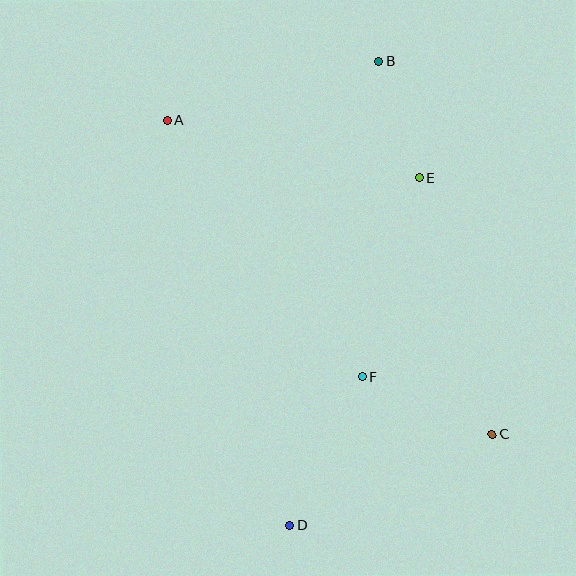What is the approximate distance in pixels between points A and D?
The distance between A and D is approximately 423 pixels.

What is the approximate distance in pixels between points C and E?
The distance between C and E is approximately 267 pixels.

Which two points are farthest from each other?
Points B and D are farthest from each other.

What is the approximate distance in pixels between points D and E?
The distance between D and E is approximately 371 pixels.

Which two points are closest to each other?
Points B and E are closest to each other.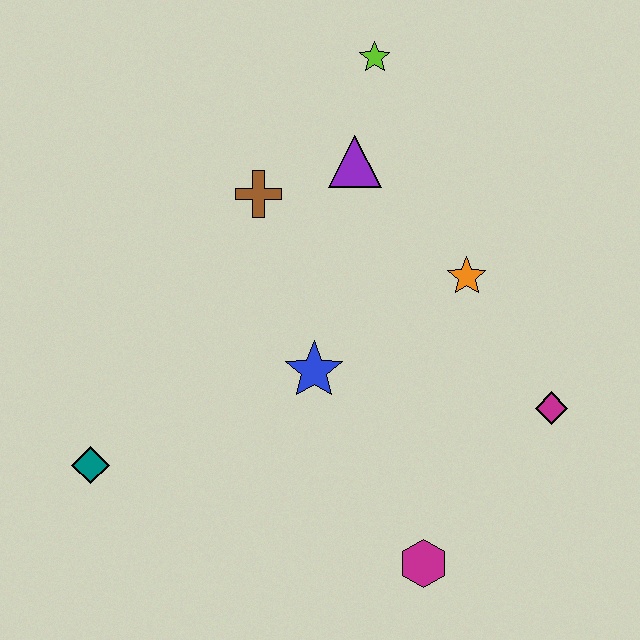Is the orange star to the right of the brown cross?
Yes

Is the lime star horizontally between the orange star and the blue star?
Yes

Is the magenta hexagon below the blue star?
Yes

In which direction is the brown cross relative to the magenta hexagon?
The brown cross is above the magenta hexagon.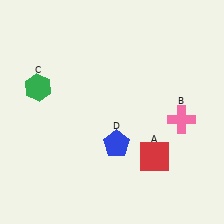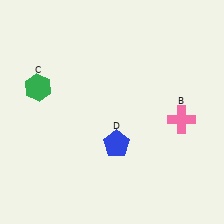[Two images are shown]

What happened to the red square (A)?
The red square (A) was removed in Image 2. It was in the bottom-right area of Image 1.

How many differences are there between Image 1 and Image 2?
There is 1 difference between the two images.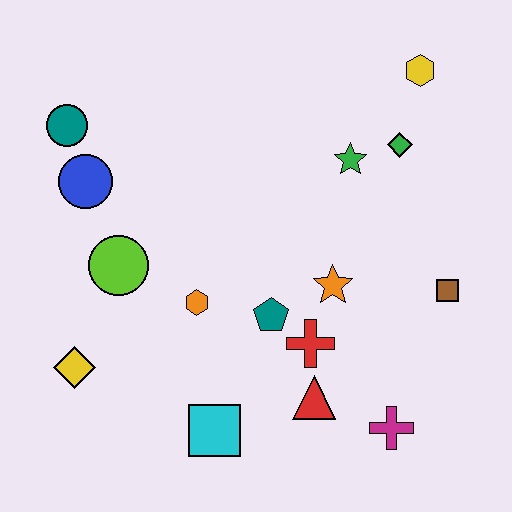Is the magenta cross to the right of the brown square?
No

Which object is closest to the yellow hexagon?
The green diamond is closest to the yellow hexagon.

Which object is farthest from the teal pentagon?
The yellow hexagon is farthest from the teal pentagon.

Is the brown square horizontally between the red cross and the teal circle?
No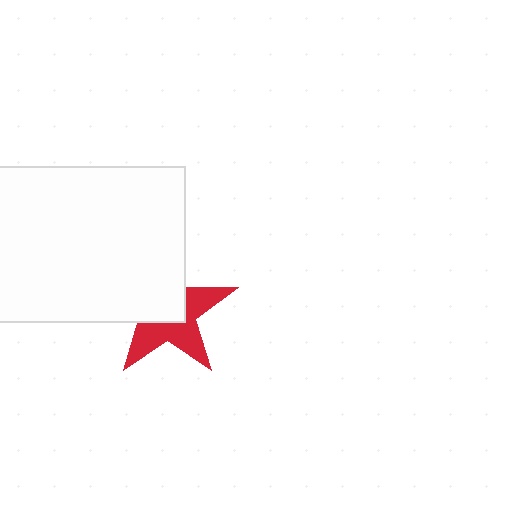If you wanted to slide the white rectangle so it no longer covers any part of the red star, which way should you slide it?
Slide it toward the upper-left — that is the most direct way to separate the two shapes.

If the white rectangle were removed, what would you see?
You would see the complete red star.